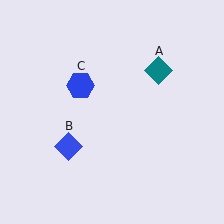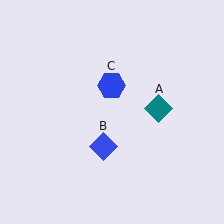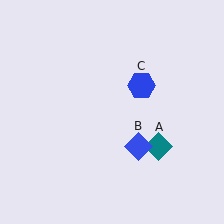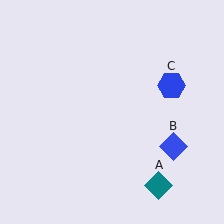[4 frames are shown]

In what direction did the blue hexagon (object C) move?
The blue hexagon (object C) moved right.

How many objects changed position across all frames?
3 objects changed position: teal diamond (object A), blue diamond (object B), blue hexagon (object C).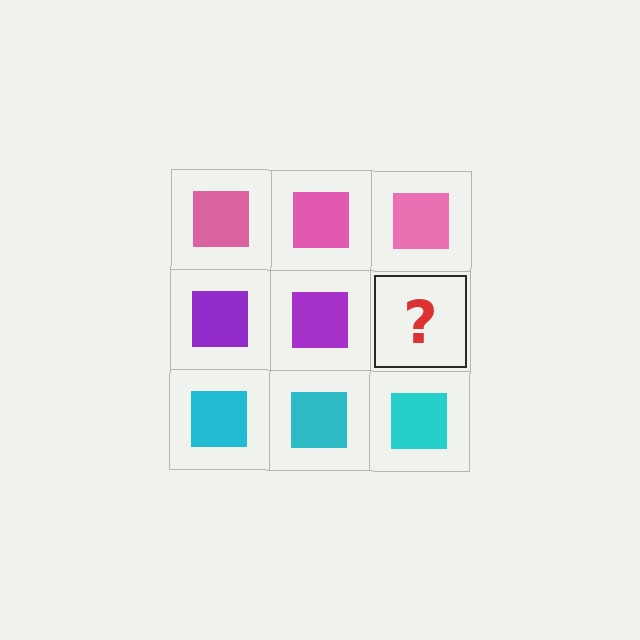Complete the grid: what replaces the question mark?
The question mark should be replaced with a purple square.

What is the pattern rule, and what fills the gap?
The rule is that each row has a consistent color. The gap should be filled with a purple square.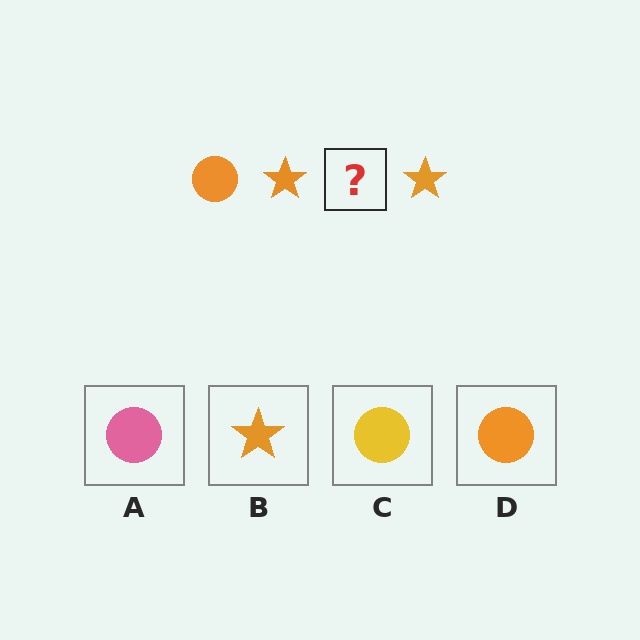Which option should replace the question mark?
Option D.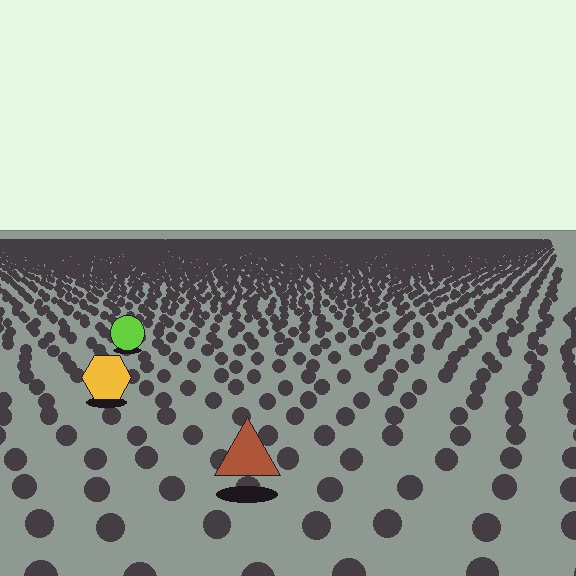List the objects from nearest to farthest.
From nearest to farthest: the brown triangle, the yellow hexagon, the lime circle.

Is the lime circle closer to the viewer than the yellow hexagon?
No. The yellow hexagon is closer — you can tell from the texture gradient: the ground texture is coarser near it.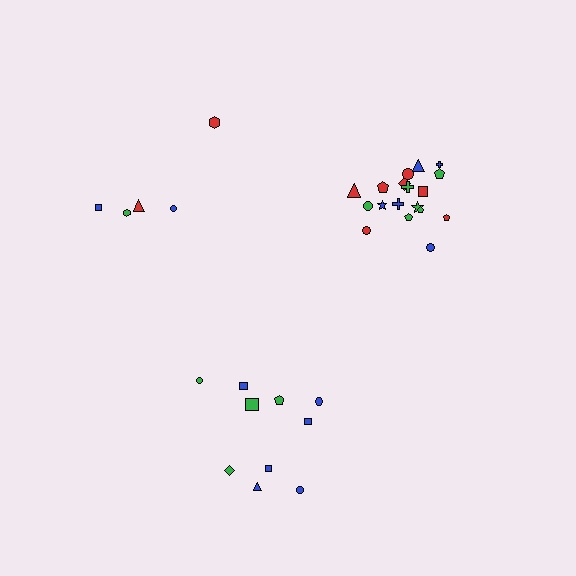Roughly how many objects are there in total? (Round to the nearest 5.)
Roughly 35 objects in total.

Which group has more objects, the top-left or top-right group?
The top-right group.